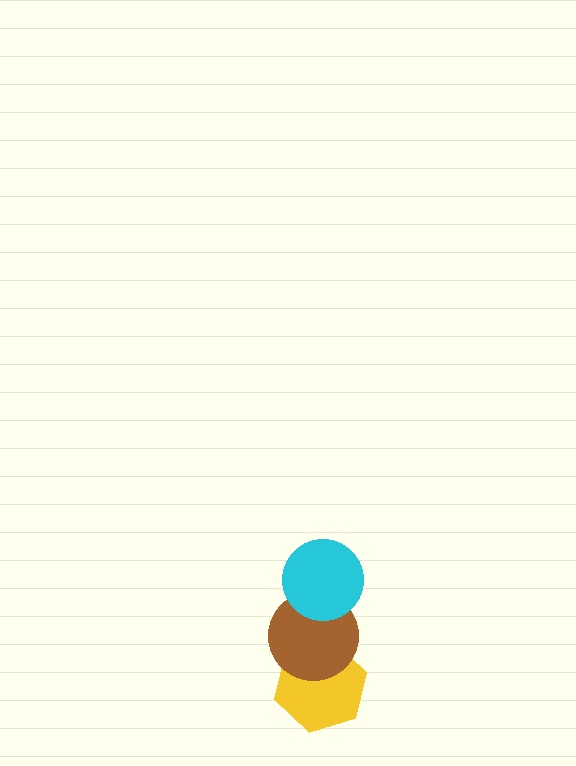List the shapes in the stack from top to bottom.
From top to bottom: the cyan circle, the brown circle, the yellow hexagon.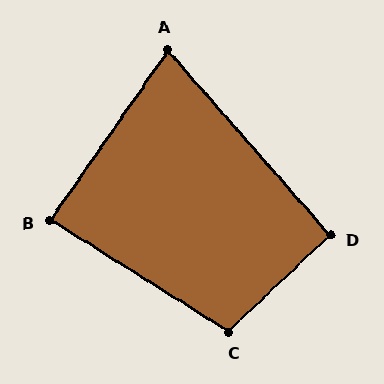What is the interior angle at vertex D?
Approximately 92 degrees (approximately right).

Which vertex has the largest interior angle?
C, at approximately 104 degrees.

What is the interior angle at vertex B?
Approximately 88 degrees (approximately right).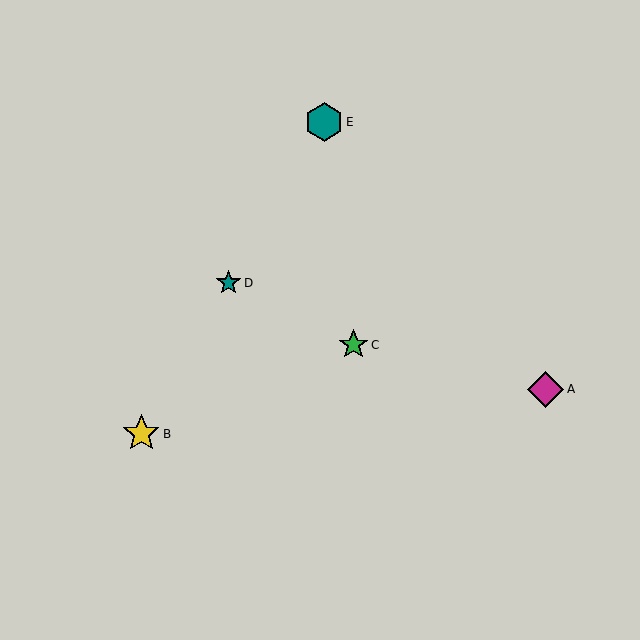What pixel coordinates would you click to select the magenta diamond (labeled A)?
Click at (546, 389) to select the magenta diamond A.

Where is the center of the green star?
The center of the green star is at (354, 345).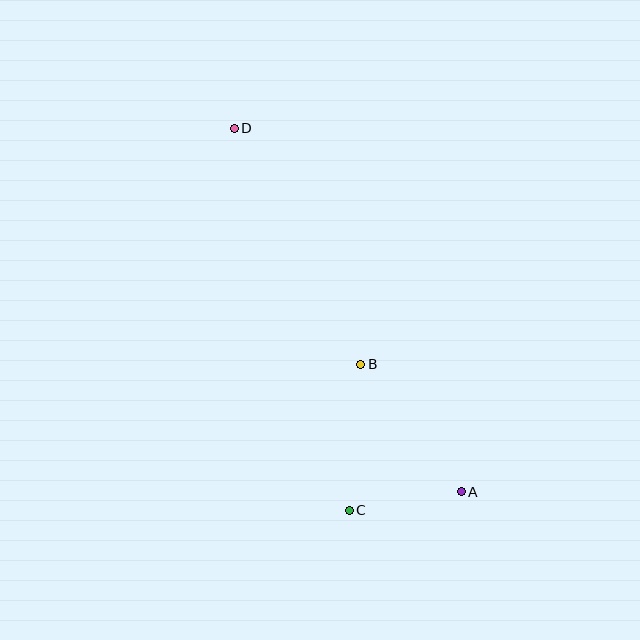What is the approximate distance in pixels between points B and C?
The distance between B and C is approximately 147 pixels.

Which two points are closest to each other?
Points A and C are closest to each other.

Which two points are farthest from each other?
Points A and D are farthest from each other.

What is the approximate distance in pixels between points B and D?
The distance between B and D is approximately 268 pixels.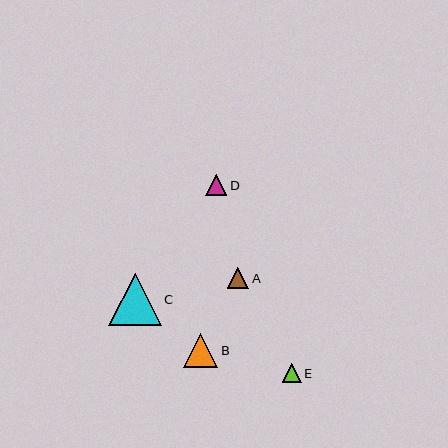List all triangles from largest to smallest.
From largest to smallest: C, B, A, D, E.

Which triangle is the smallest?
Triangle E is the smallest with a size of approximately 19 pixels.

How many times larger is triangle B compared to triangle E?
Triangle B is approximately 1.8 times the size of triangle E.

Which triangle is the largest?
Triangle C is the largest with a size of approximately 52 pixels.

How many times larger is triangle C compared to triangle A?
Triangle C is approximately 2.5 times the size of triangle A.